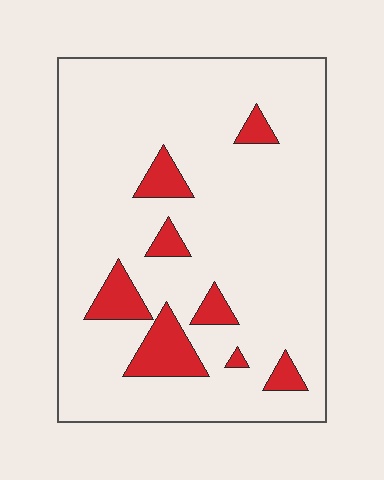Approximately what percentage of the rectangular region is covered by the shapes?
Approximately 10%.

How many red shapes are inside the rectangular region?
8.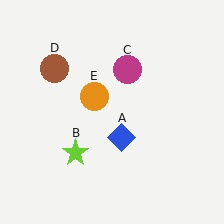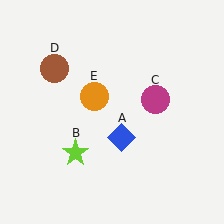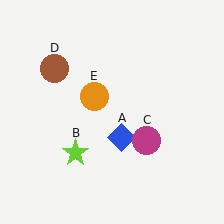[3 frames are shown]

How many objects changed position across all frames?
1 object changed position: magenta circle (object C).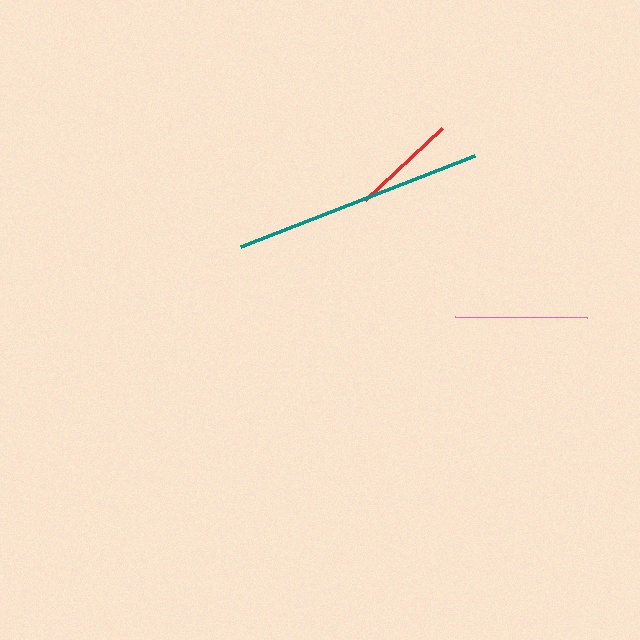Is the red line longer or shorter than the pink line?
The pink line is longer than the red line.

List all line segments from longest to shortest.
From longest to shortest: teal, pink, red.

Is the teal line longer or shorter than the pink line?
The teal line is longer than the pink line.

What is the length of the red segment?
The red segment is approximately 106 pixels long.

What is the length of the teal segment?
The teal segment is approximately 252 pixels long.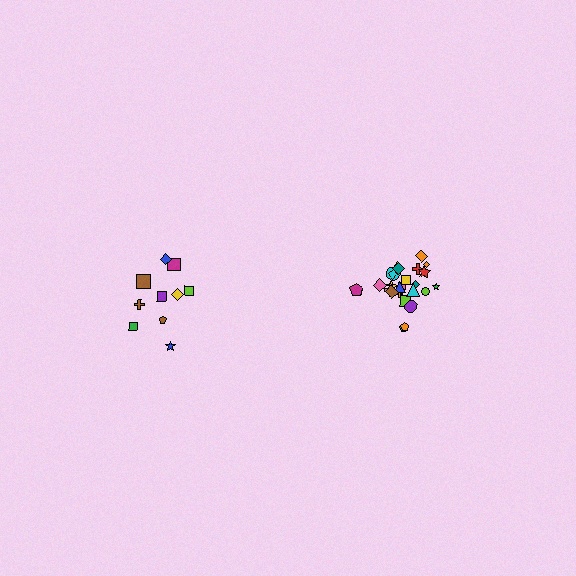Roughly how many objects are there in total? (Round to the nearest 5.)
Roughly 35 objects in total.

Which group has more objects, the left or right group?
The right group.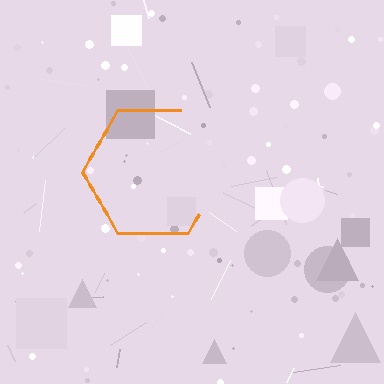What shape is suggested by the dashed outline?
The dashed outline suggests a hexagon.